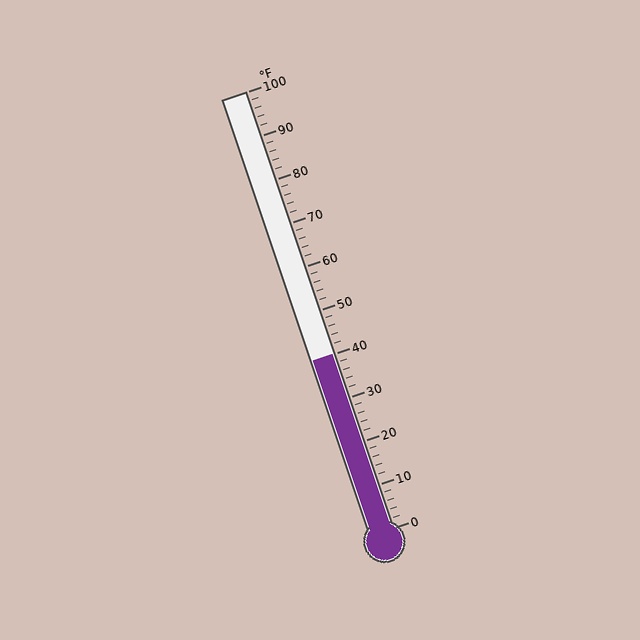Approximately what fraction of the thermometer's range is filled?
The thermometer is filled to approximately 40% of its range.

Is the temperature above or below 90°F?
The temperature is below 90°F.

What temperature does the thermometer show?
The thermometer shows approximately 40°F.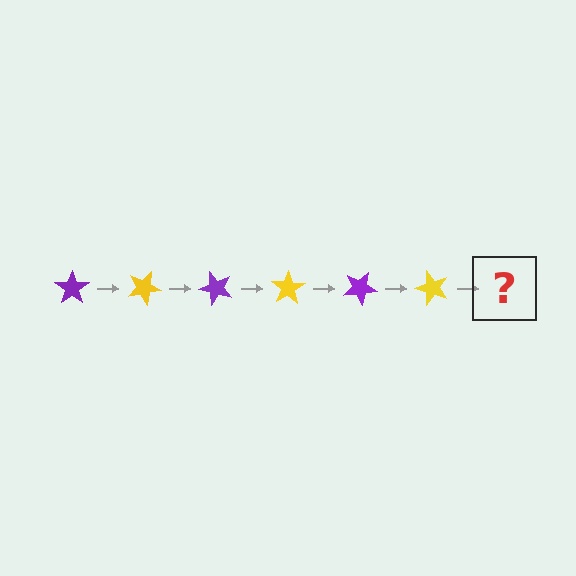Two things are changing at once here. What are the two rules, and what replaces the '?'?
The two rules are that it rotates 25 degrees each step and the color cycles through purple and yellow. The '?' should be a purple star, rotated 150 degrees from the start.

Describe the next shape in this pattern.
It should be a purple star, rotated 150 degrees from the start.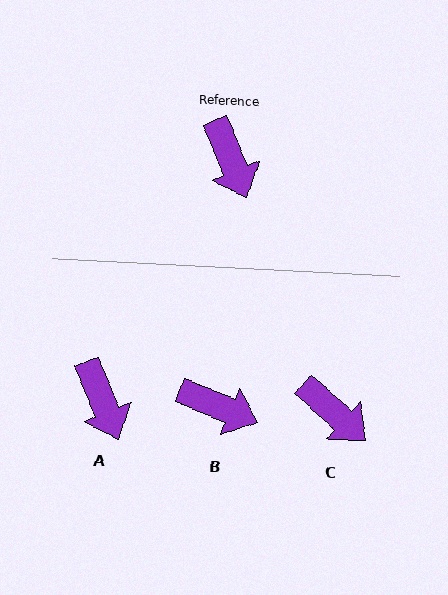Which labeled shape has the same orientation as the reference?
A.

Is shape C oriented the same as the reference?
No, it is off by about 25 degrees.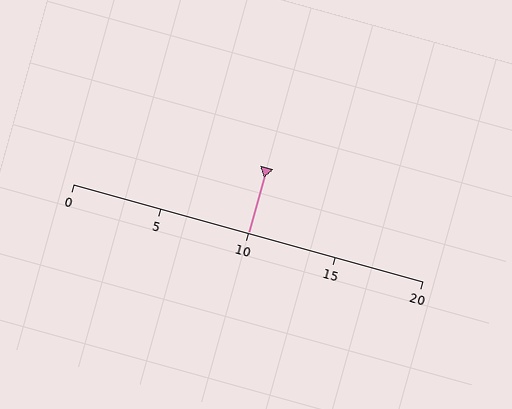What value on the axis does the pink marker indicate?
The marker indicates approximately 10.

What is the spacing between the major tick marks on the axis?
The major ticks are spaced 5 apart.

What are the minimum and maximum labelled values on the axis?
The axis runs from 0 to 20.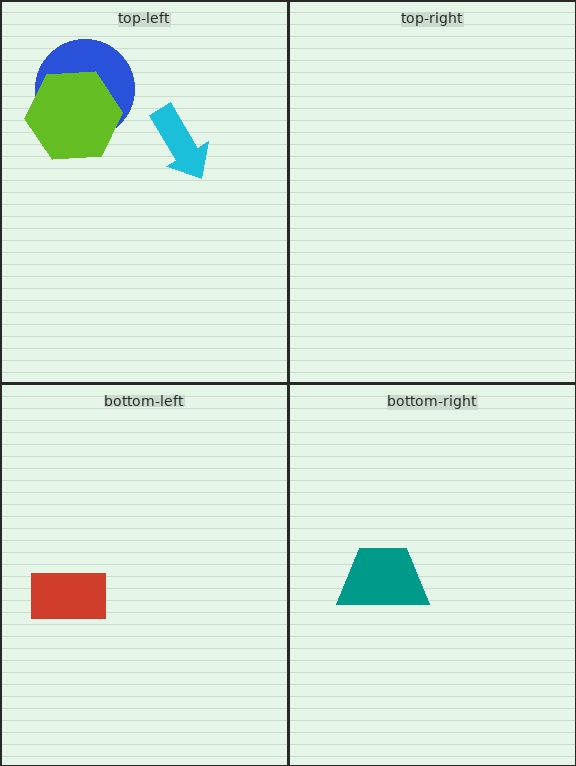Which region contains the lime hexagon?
The top-left region.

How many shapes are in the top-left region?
3.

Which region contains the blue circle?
The top-left region.